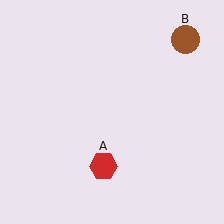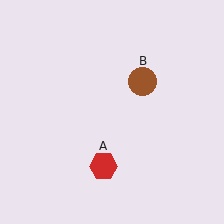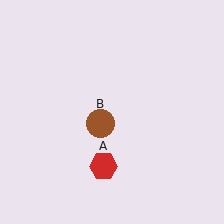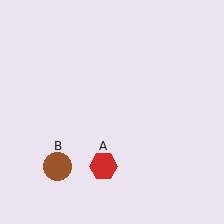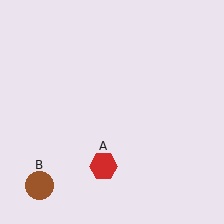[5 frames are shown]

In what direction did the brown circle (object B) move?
The brown circle (object B) moved down and to the left.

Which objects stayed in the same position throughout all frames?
Red hexagon (object A) remained stationary.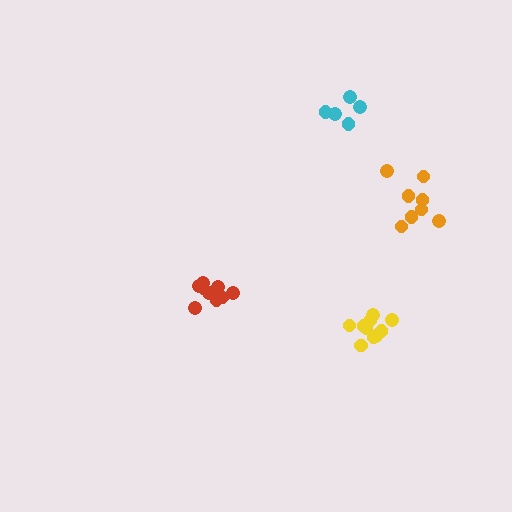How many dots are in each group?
Group 1: 9 dots, Group 2: 5 dots, Group 3: 10 dots, Group 4: 8 dots (32 total).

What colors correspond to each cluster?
The clusters are colored: red, cyan, yellow, orange.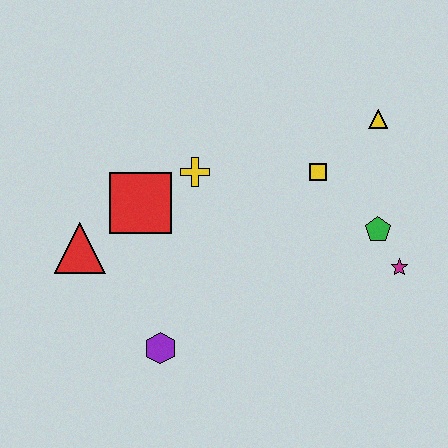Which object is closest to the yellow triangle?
The yellow square is closest to the yellow triangle.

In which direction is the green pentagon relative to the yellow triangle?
The green pentagon is below the yellow triangle.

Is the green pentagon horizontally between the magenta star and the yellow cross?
Yes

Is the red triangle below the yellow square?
Yes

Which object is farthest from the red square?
The magenta star is farthest from the red square.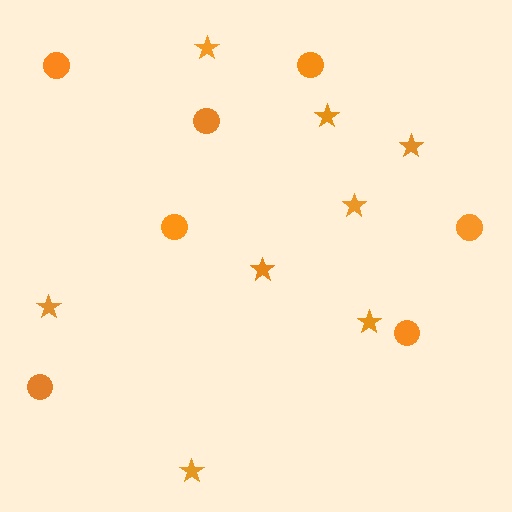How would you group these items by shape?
There are 2 groups: one group of circles (7) and one group of stars (8).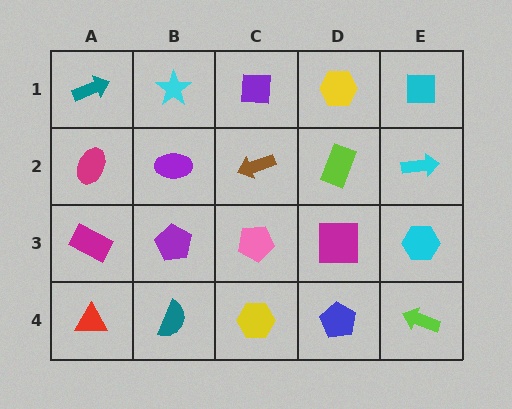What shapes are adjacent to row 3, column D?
A lime rectangle (row 2, column D), a blue pentagon (row 4, column D), a pink pentagon (row 3, column C), a cyan hexagon (row 3, column E).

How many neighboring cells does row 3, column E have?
3.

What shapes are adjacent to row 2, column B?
A cyan star (row 1, column B), a purple pentagon (row 3, column B), a magenta ellipse (row 2, column A), a brown arrow (row 2, column C).